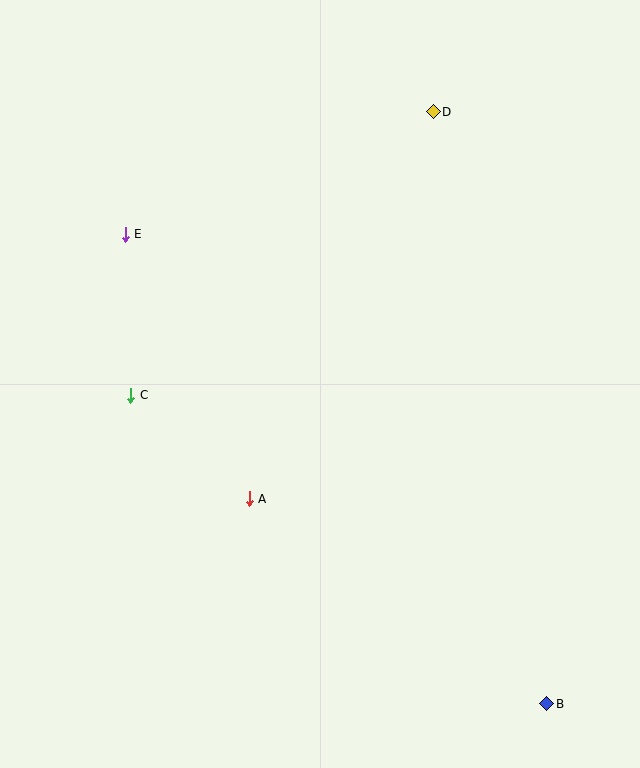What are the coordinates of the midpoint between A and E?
The midpoint between A and E is at (187, 366).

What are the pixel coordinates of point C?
Point C is at (131, 395).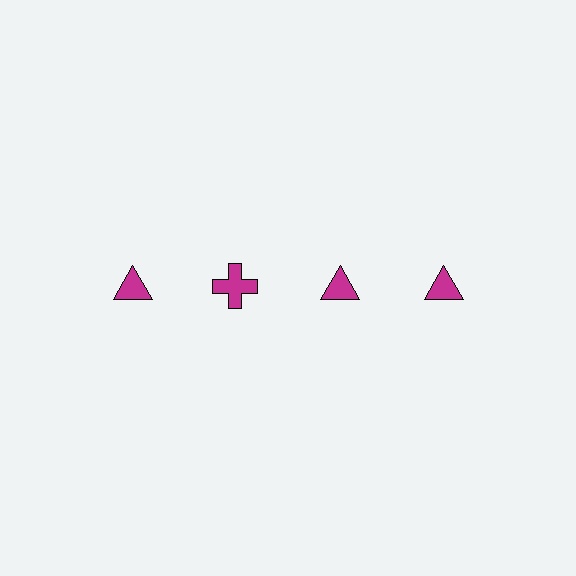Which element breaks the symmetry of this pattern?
The magenta cross in the top row, second from left column breaks the symmetry. All other shapes are magenta triangles.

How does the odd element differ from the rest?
It has a different shape: cross instead of triangle.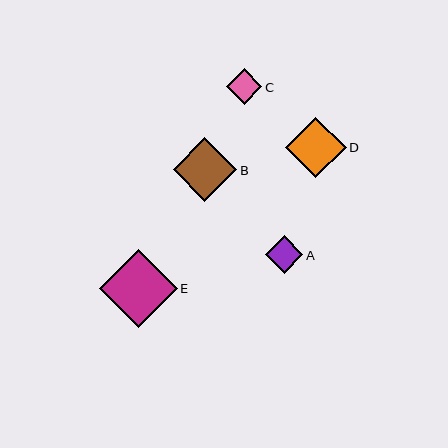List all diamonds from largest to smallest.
From largest to smallest: E, B, D, A, C.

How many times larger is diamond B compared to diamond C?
Diamond B is approximately 1.8 times the size of diamond C.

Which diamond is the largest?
Diamond E is the largest with a size of approximately 78 pixels.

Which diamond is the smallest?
Diamond C is the smallest with a size of approximately 36 pixels.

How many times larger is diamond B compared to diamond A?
Diamond B is approximately 1.7 times the size of diamond A.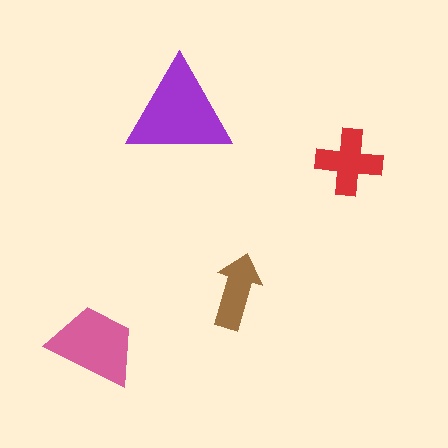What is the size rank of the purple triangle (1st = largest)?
1st.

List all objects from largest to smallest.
The purple triangle, the pink trapezoid, the red cross, the brown arrow.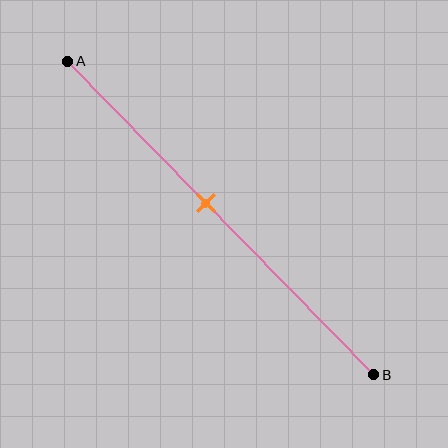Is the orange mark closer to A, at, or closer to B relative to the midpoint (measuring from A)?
The orange mark is closer to point A than the midpoint of segment AB.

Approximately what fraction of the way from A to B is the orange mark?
The orange mark is approximately 45% of the way from A to B.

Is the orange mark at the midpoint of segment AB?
No, the mark is at about 45% from A, not at the 50% midpoint.